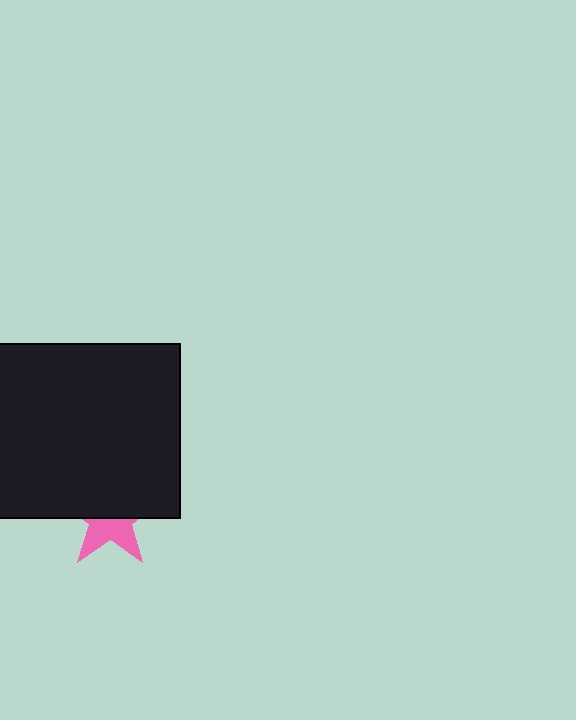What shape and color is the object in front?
The object in front is a black rectangle.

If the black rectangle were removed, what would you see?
You would see the complete pink star.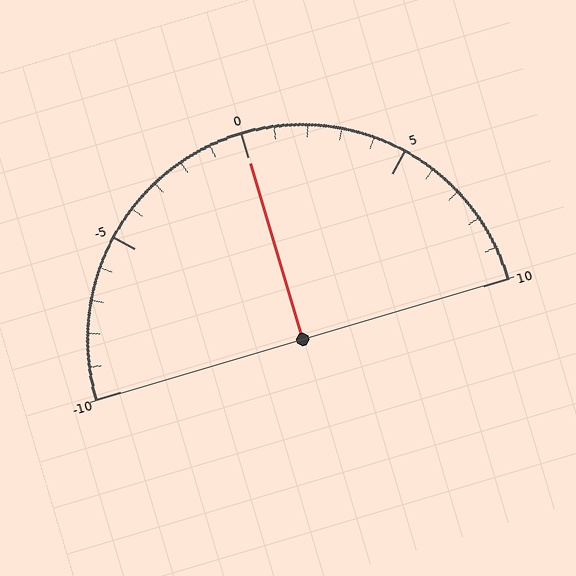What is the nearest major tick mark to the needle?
The nearest major tick mark is 0.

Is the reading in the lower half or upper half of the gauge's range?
The reading is in the upper half of the range (-10 to 10).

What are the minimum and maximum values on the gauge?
The gauge ranges from -10 to 10.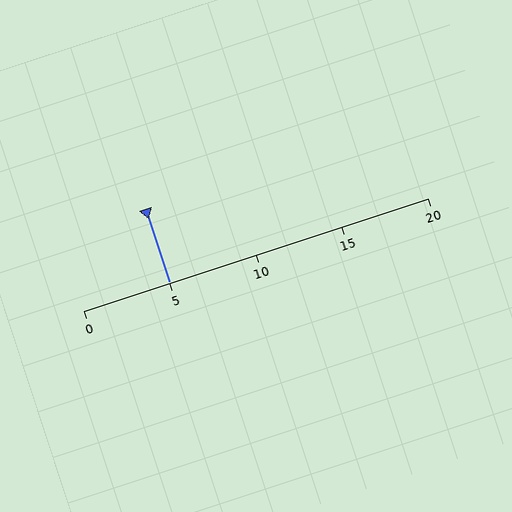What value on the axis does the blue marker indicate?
The marker indicates approximately 5.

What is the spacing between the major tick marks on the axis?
The major ticks are spaced 5 apart.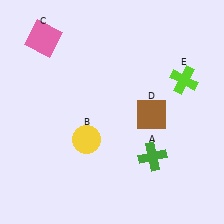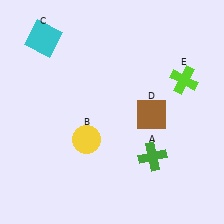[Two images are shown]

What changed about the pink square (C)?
In Image 1, C is pink. In Image 2, it changed to cyan.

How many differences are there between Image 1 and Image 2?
There is 1 difference between the two images.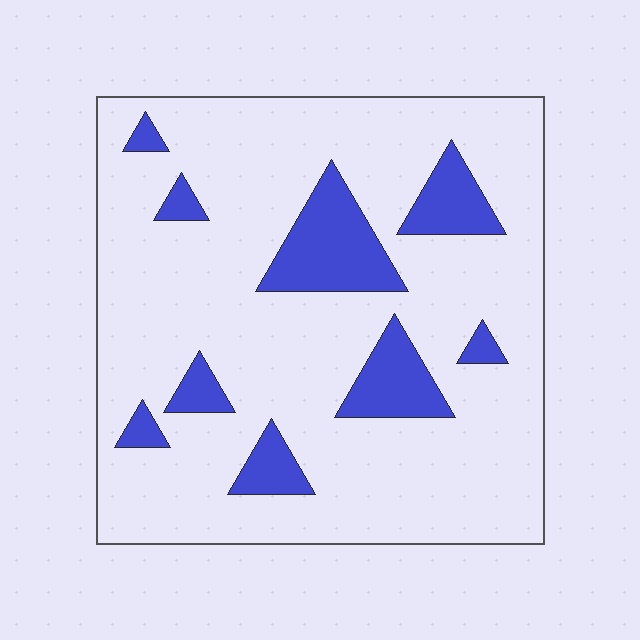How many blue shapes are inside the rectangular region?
9.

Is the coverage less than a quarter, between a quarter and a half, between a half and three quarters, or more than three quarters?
Less than a quarter.